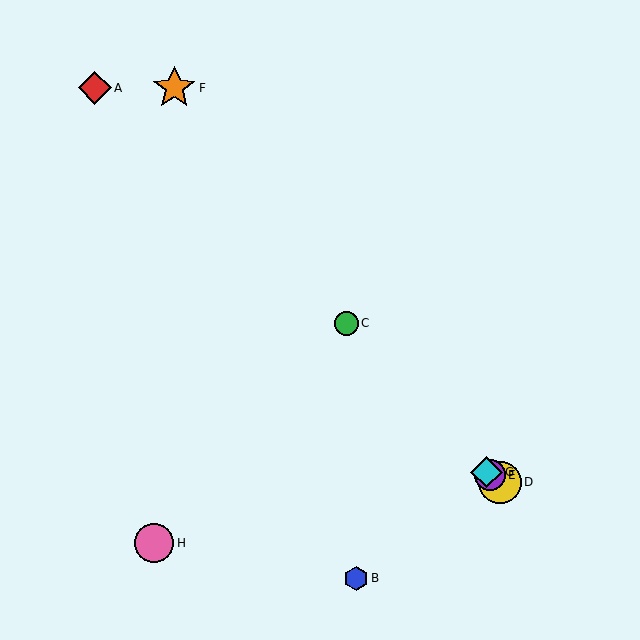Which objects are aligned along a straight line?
Objects D, E, G are aligned along a straight line.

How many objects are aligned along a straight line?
3 objects (D, E, G) are aligned along a straight line.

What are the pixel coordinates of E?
Object E is at (490, 475).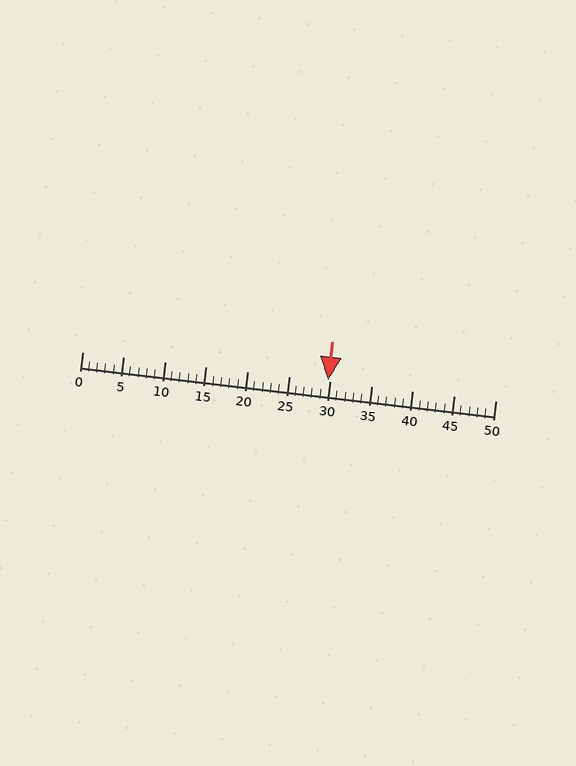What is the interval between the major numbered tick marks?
The major tick marks are spaced 5 units apart.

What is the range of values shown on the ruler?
The ruler shows values from 0 to 50.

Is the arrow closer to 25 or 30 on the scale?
The arrow is closer to 30.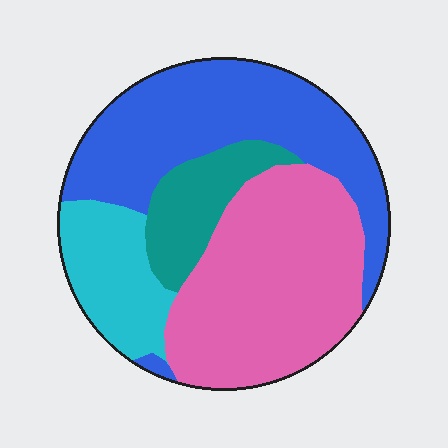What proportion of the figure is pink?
Pink takes up about three eighths (3/8) of the figure.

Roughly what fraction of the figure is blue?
Blue covers 36% of the figure.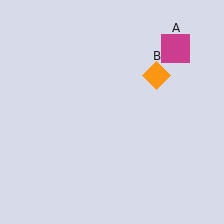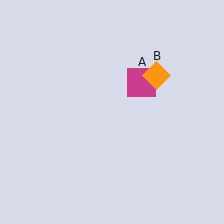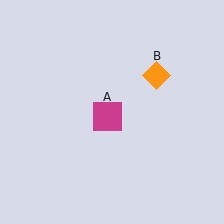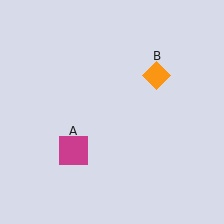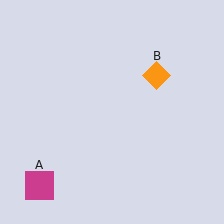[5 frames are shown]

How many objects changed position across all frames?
1 object changed position: magenta square (object A).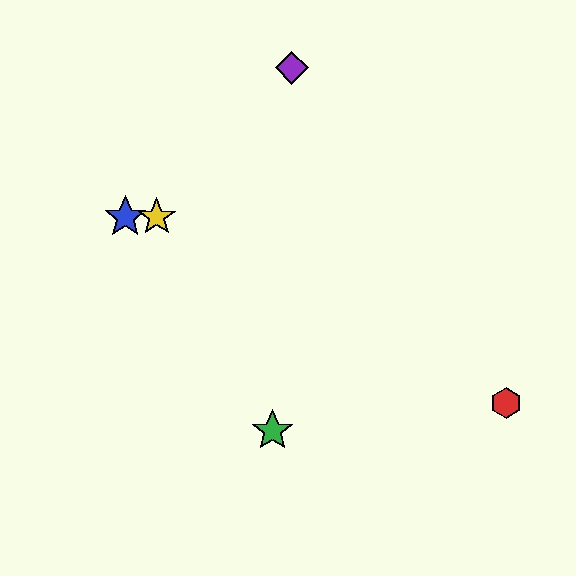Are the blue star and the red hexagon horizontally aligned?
No, the blue star is at y≈217 and the red hexagon is at y≈403.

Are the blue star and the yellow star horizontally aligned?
Yes, both are at y≈217.